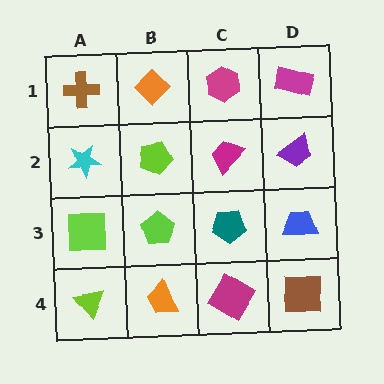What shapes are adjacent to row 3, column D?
A purple trapezoid (row 2, column D), a brown square (row 4, column D), a teal pentagon (row 3, column C).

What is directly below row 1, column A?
A cyan star.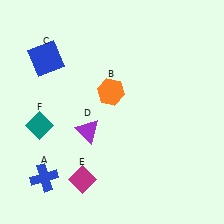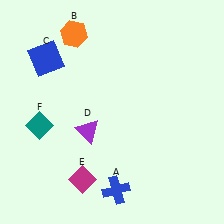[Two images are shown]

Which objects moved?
The objects that moved are: the blue cross (A), the orange hexagon (B).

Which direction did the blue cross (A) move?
The blue cross (A) moved right.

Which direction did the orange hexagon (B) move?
The orange hexagon (B) moved up.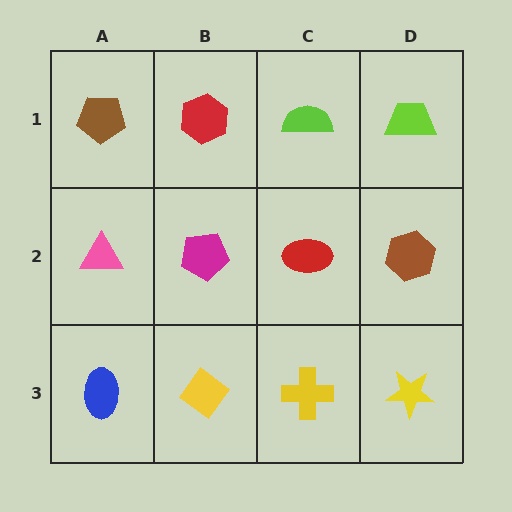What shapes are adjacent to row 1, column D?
A brown hexagon (row 2, column D), a lime semicircle (row 1, column C).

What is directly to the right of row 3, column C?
A yellow star.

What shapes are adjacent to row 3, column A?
A pink triangle (row 2, column A), a yellow diamond (row 3, column B).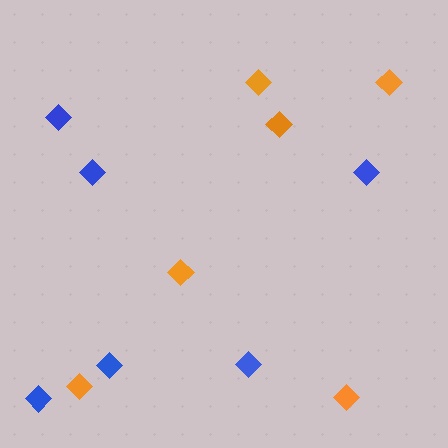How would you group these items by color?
There are 2 groups: one group of orange diamonds (6) and one group of blue diamonds (6).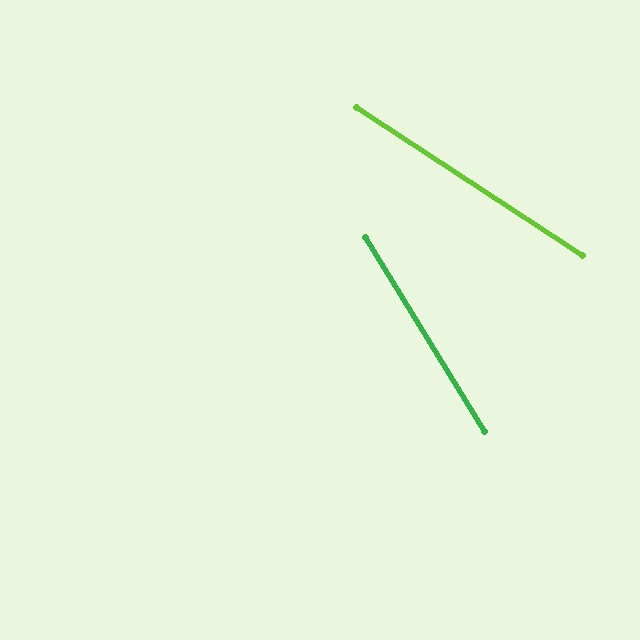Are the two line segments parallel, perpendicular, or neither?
Neither parallel nor perpendicular — they differ by about 25°.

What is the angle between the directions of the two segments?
Approximately 25 degrees.